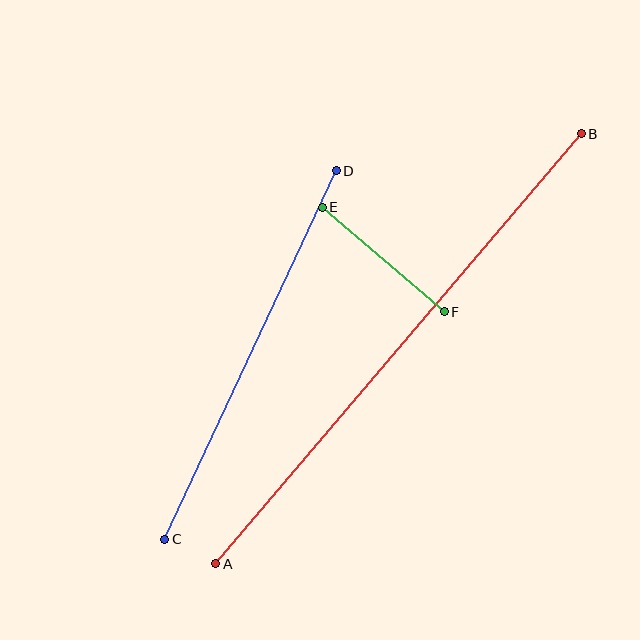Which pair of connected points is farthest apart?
Points A and B are farthest apart.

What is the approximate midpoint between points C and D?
The midpoint is at approximately (251, 355) pixels.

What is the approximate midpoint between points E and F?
The midpoint is at approximately (383, 259) pixels.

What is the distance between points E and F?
The distance is approximately 161 pixels.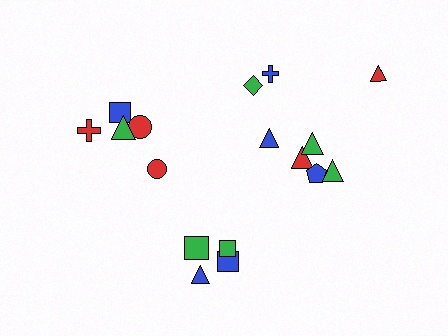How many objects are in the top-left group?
There are 5 objects.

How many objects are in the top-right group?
There are 8 objects.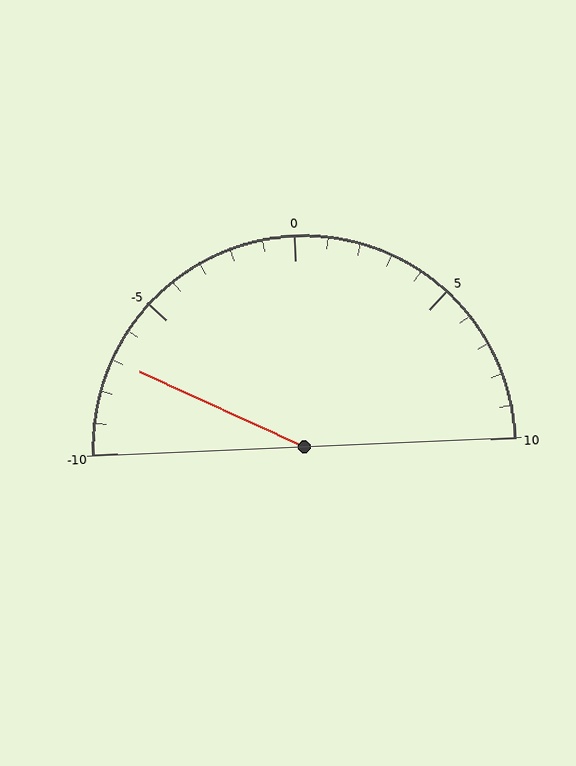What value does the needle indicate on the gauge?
The needle indicates approximately -7.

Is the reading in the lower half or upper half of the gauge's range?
The reading is in the lower half of the range (-10 to 10).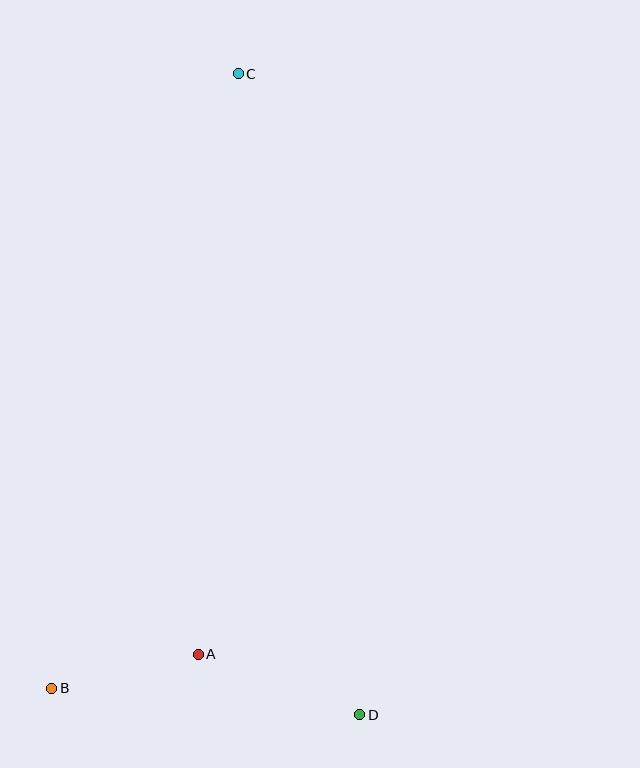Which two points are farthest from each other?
Points C and D are farthest from each other.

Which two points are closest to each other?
Points A and B are closest to each other.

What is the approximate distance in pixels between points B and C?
The distance between B and C is approximately 642 pixels.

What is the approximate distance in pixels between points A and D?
The distance between A and D is approximately 173 pixels.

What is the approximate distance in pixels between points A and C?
The distance between A and C is approximately 582 pixels.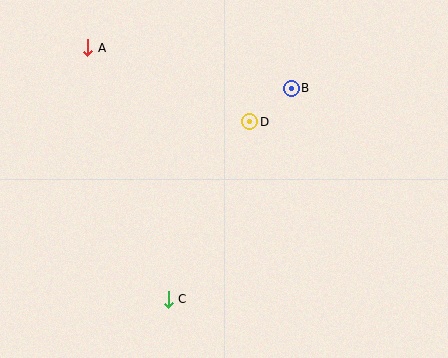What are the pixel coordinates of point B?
Point B is at (291, 88).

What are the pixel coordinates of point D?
Point D is at (250, 122).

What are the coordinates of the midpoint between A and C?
The midpoint between A and C is at (128, 173).